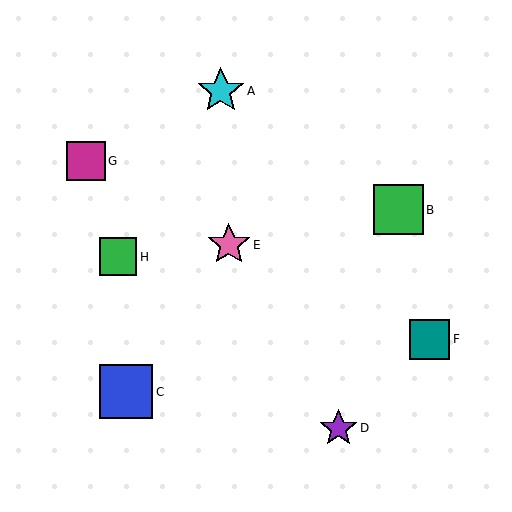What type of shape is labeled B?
Shape B is a green square.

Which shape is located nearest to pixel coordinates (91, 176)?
The magenta square (labeled G) at (86, 161) is nearest to that location.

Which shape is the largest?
The blue square (labeled C) is the largest.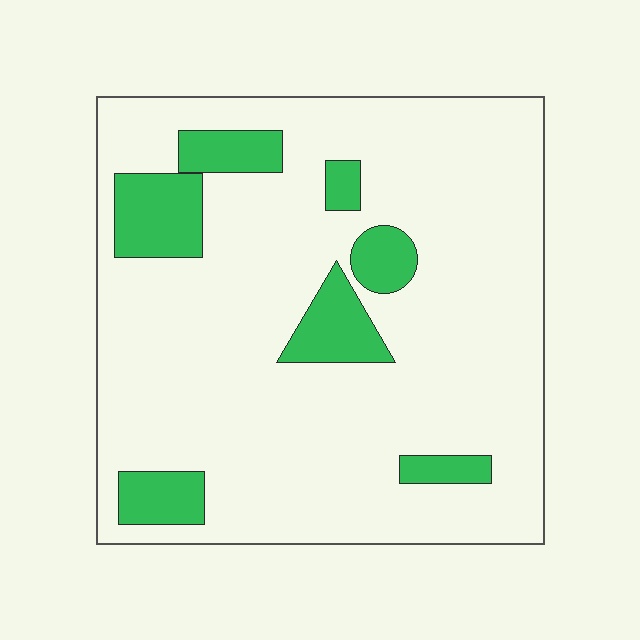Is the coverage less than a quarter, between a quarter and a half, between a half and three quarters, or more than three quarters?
Less than a quarter.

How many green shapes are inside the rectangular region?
7.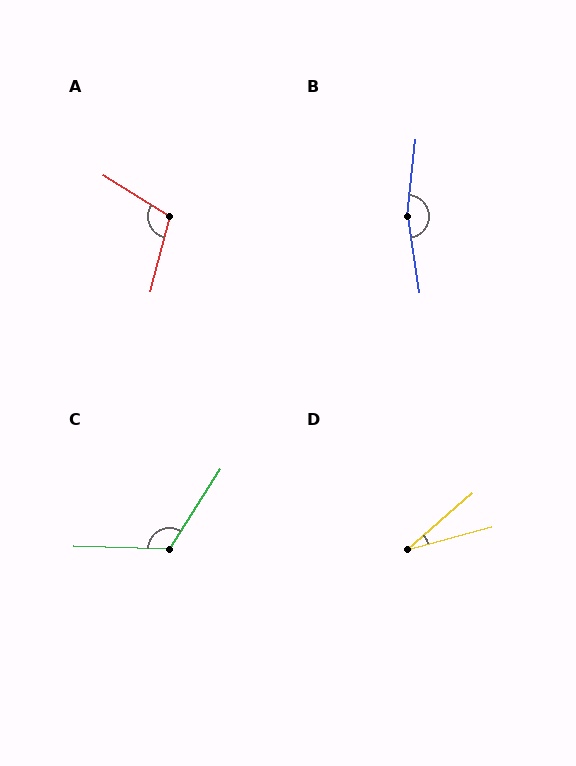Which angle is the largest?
B, at approximately 165 degrees.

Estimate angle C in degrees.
Approximately 121 degrees.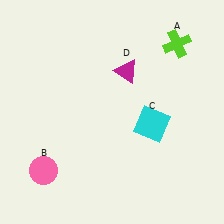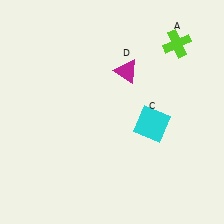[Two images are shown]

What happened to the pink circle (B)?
The pink circle (B) was removed in Image 2. It was in the bottom-left area of Image 1.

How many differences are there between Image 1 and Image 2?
There is 1 difference between the two images.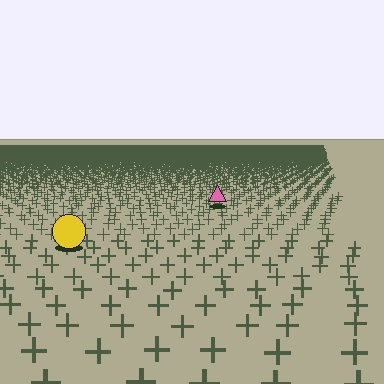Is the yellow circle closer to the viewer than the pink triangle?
Yes. The yellow circle is closer — you can tell from the texture gradient: the ground texture is coarser near it.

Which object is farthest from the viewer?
The pink triangle is farthest from the viewer. It appears smaller and the ground texture around it is denser.